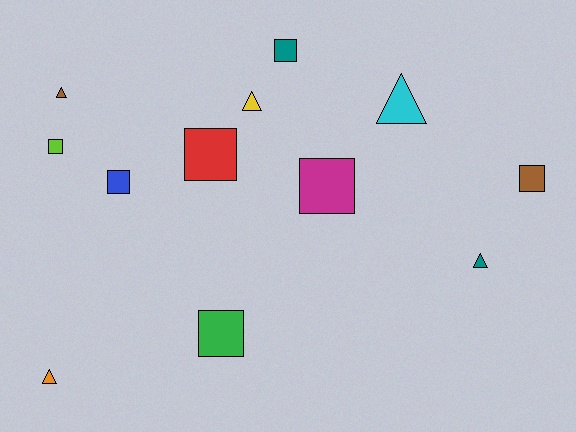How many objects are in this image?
There are 12 objects.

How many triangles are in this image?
There are 5 triangles.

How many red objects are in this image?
There is 1 red object.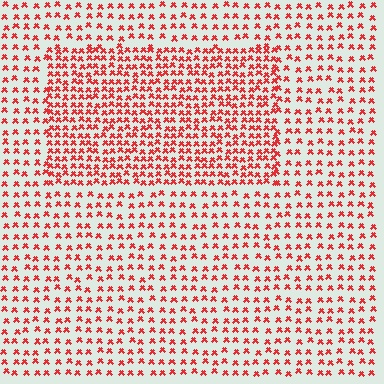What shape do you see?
I see a rectangle.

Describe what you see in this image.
The image contains small red elements arranged at two different densities. A rectangle-shaped region is visible where the elements are more densely packed than the surrounding area.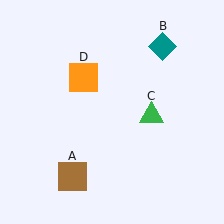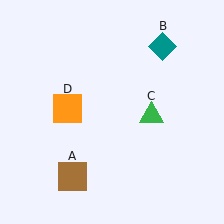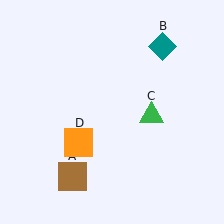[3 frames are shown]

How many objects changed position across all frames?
1 object changed position: orange square (object D).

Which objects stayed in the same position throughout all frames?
Brown square (object A) and teal diamond (object B) and green triangle (object C) remained stationary.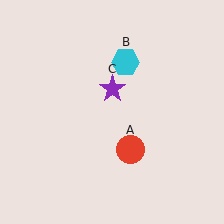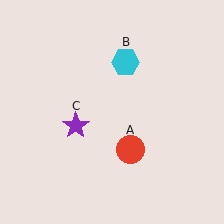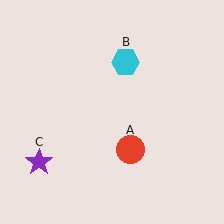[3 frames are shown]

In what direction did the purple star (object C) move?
The purple star (object C) moved down and to the left.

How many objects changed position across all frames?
1 object changed position: purple star (object C).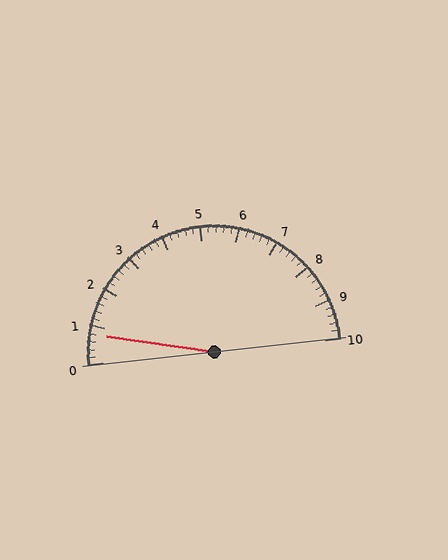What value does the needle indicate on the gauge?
The needle indicates approximately 0.8.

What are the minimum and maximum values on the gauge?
The gauge ranges from 0 to 10.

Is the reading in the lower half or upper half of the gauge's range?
The reading is in the lower half of the range (0 to 10).